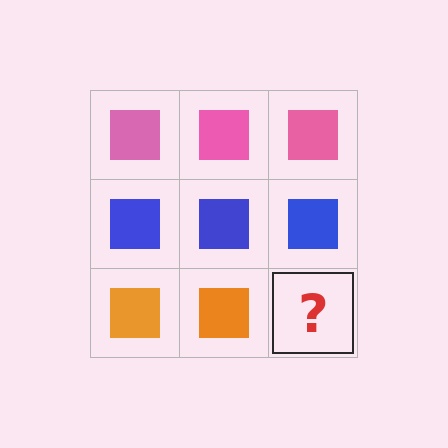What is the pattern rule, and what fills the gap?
The rule is that each row has a consistent color. The gap should be filled with an orange square.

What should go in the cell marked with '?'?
The missing cell should contain an orange square.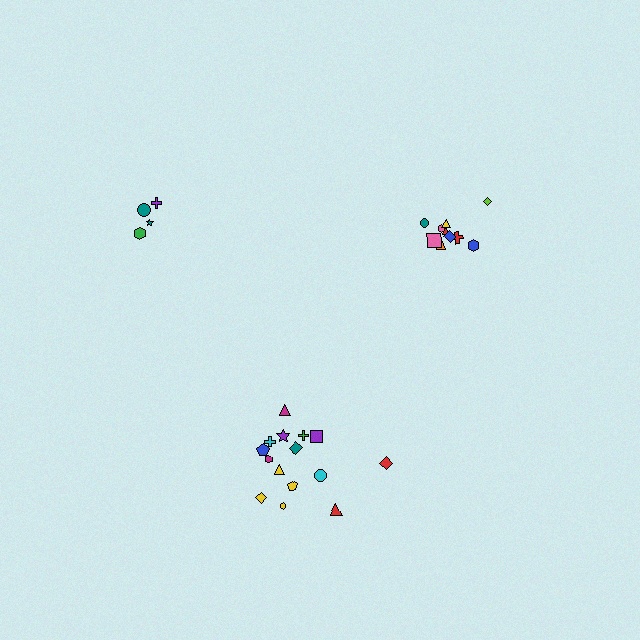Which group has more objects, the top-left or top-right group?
The top-right group.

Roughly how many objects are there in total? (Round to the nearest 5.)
Roughly 30 objects in total.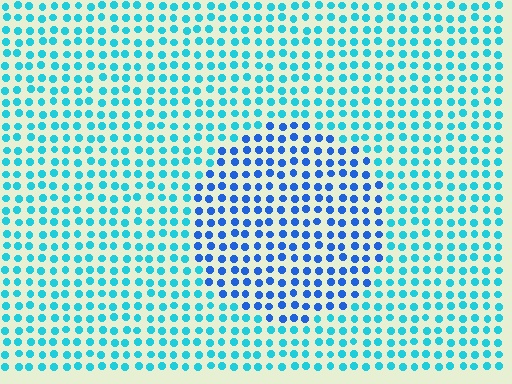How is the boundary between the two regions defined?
The boundary is defined purely by a slight shift in hue (about 35 degrees). Spacing, size, and orientation are identical on both sides.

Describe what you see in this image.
The image is filled with small cyan elements in a uniform arrangement. A circle-shaped region is visible where the elements are tinted to a slightly different hue, forming a subtle color boundary.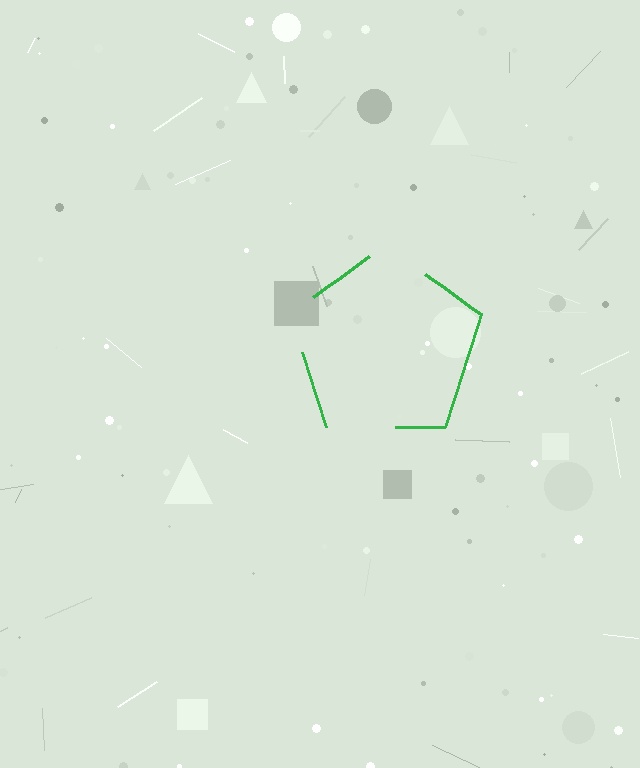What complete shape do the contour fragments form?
The contour fragments form a pentagon.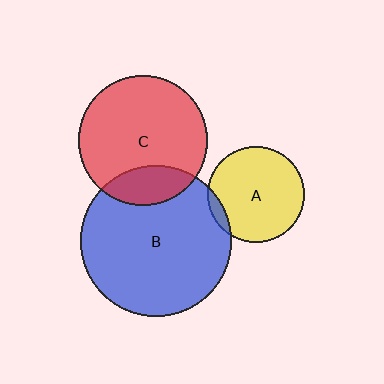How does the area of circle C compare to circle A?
Approximately 1.8 times.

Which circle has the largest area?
Circle B (blue).